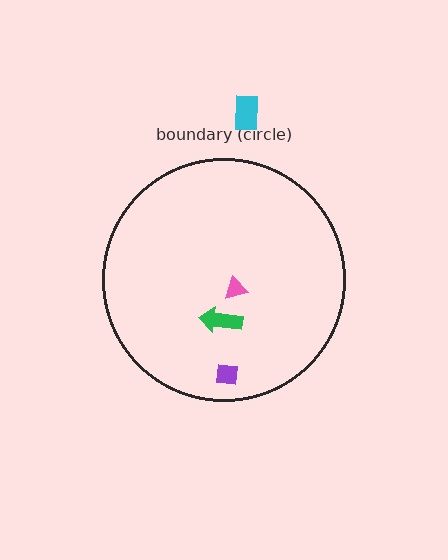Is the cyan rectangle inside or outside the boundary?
Outside.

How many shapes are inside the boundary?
3 inside, 1 outside.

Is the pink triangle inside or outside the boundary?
Inside.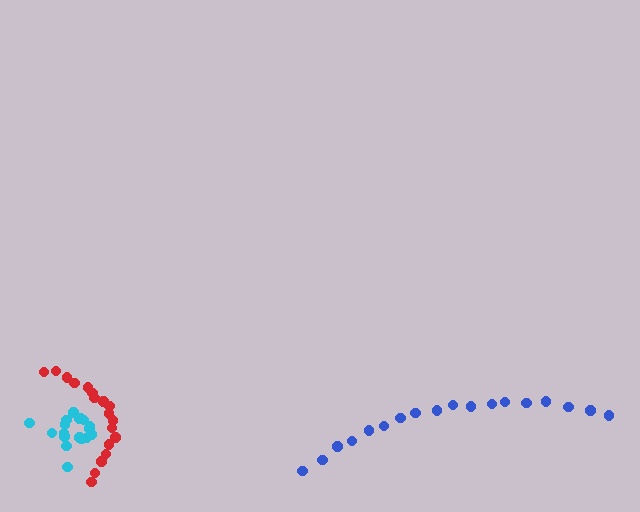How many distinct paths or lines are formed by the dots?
There are 3 distinct paths.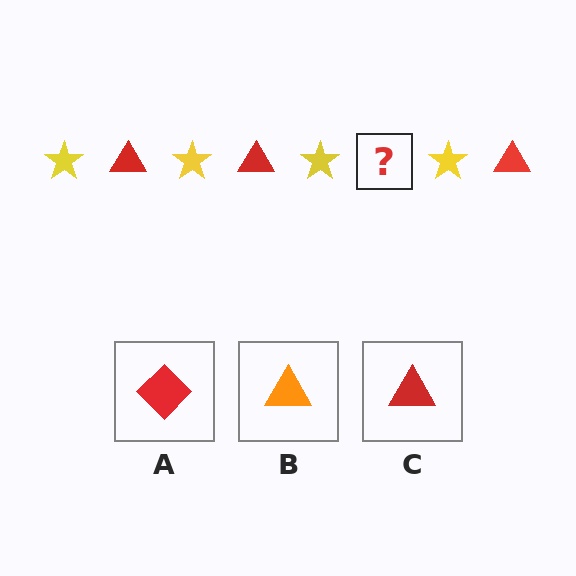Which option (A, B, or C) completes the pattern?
C.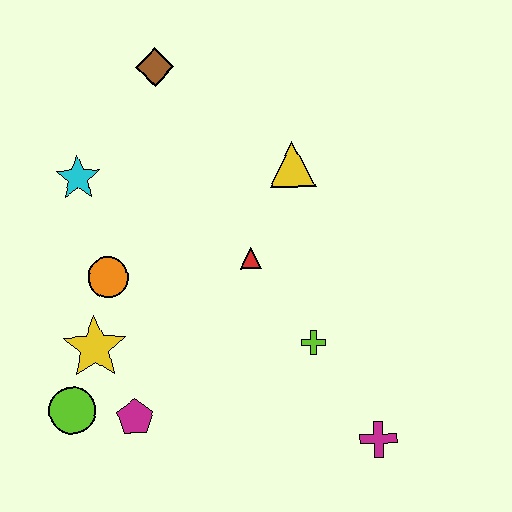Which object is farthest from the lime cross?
The brown diamond is farthest from the lime cross.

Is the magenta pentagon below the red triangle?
Yes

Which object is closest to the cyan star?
The orange circle is closest to the cyan star.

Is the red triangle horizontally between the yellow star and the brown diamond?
No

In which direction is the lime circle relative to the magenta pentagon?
The lime circle is to the left of the magenta pentagon.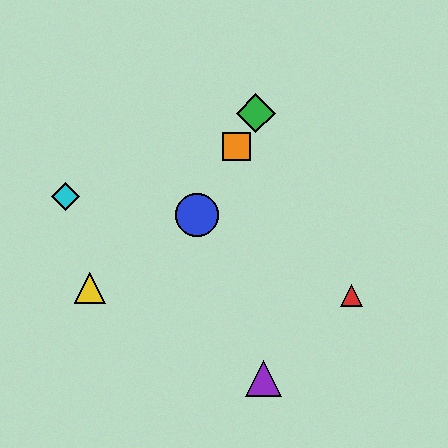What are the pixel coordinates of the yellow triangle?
The yellow triangle is at (90, 288).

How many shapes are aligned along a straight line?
3 shapes (the blue circle, the green diamond, the orange square) are aligned along a straight line.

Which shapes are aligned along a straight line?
The blue circle, the green diamond, the orange square are aligned along a straight line.